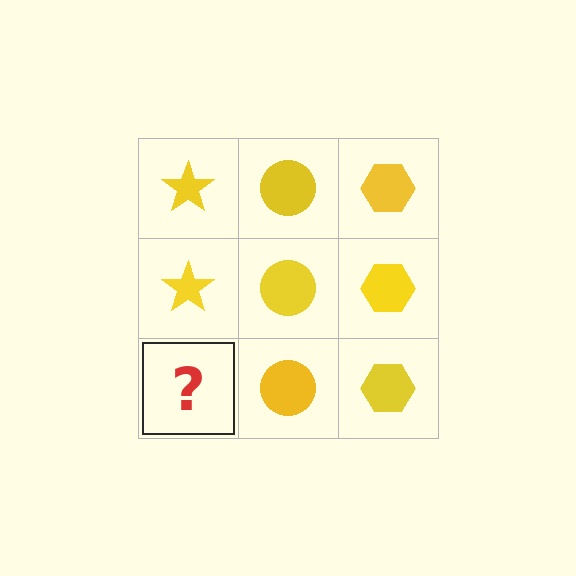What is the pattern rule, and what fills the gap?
The rule is that each column has a consistent shape. The gap should be filled with a yellow star.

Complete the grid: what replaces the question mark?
The question mark should be replaced with a yellow star.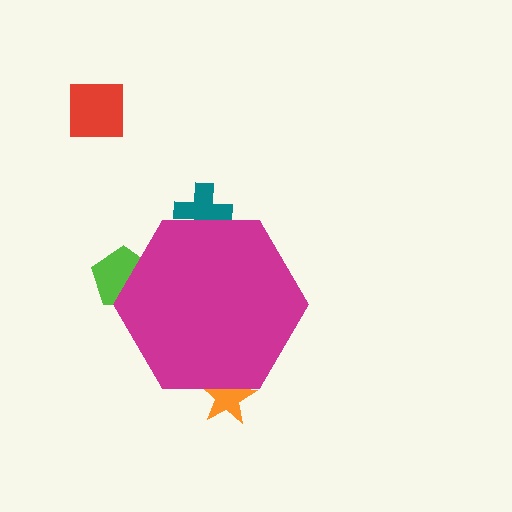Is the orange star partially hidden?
Yes, the orange star is partially hidden behind the magenta hexagon.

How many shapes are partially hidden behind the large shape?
3 shapes are partially hidden.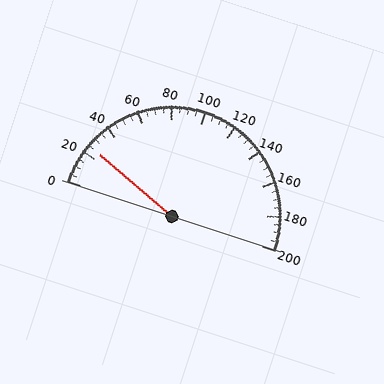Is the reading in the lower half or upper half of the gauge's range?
The reading is in the lower half of the range (0 to 200).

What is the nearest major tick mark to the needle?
The nearest major tick mark is 20.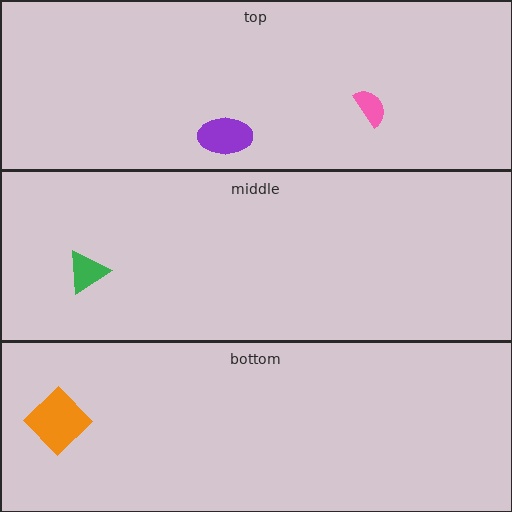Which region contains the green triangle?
The middle region.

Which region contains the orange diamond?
The bottom region.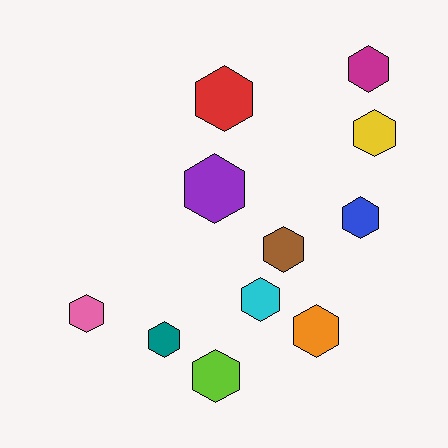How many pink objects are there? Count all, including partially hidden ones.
There is 1 pink object.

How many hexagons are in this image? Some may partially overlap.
There are 11 hexagons.